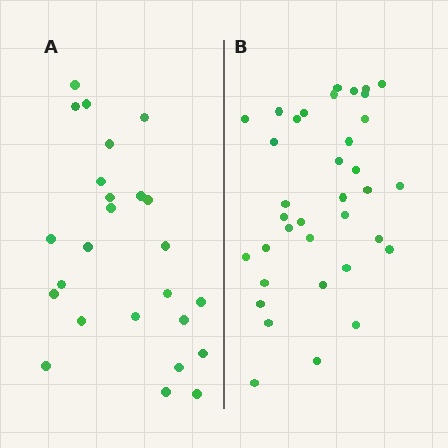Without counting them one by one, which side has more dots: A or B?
Region B (the right region) has more dots.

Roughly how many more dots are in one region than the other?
Region B has roughly 12 or so more dots than region A.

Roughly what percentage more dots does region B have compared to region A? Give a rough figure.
About 45% more.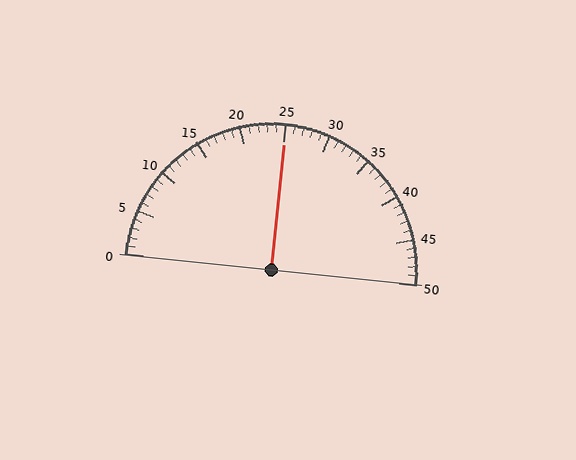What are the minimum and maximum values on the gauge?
The gauge ranges from 0 to 50.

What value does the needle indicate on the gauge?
The needle indicates approximately 25.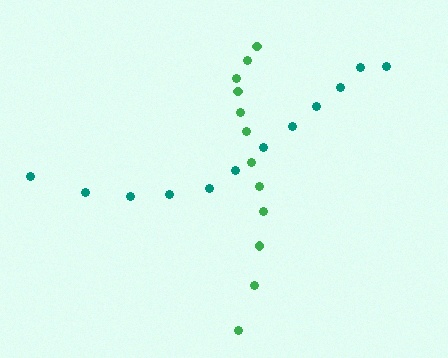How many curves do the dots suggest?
There are 2 distinct paths.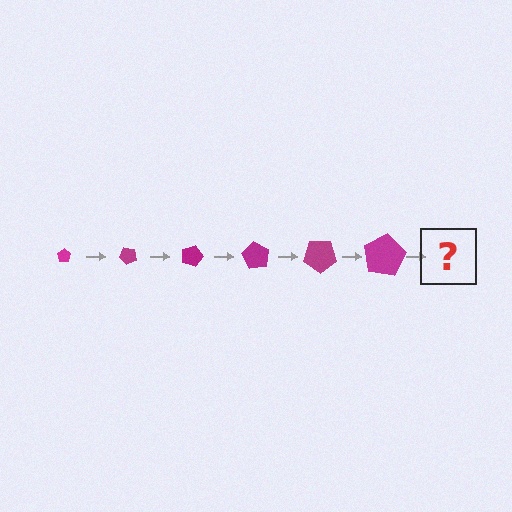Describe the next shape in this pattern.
It should be a pentagon, larger than the previous one and rotated 270 degrees from the start.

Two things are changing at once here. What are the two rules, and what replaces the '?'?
The two rules are that the pentagon grows larger each step and it rotates 45 degrees each step. The '?' should be a pentagon, larger than the previous one and rotated 270 degrees from the start.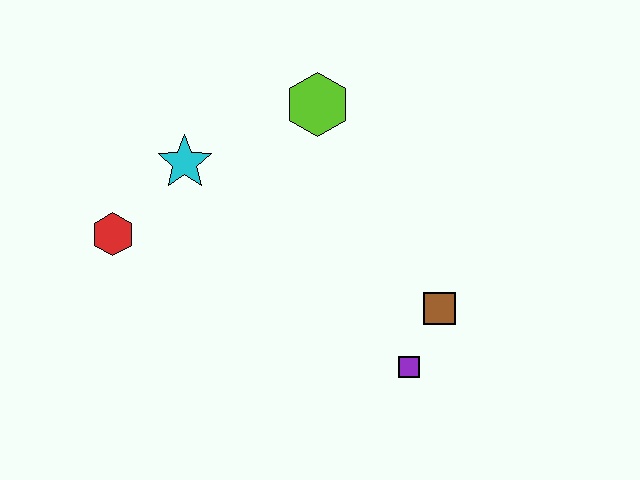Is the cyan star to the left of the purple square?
Yes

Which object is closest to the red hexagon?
The cyan star is closest to the red hexagon.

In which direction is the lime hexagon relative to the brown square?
The lime hexagon is above the brown square.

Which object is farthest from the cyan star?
The purple square is farthest from the cyan star.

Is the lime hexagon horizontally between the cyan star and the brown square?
Yes